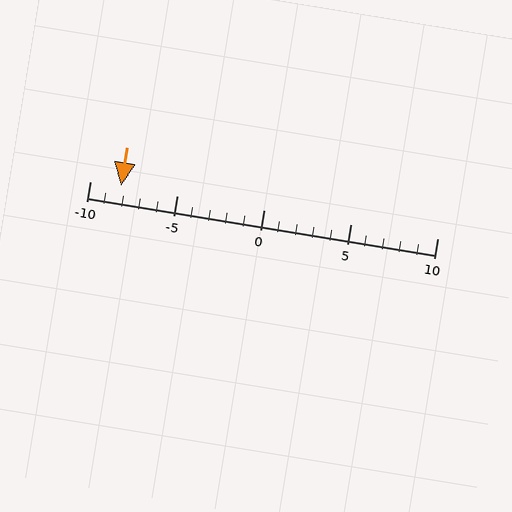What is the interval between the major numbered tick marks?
The major tick marks are spaced 5 units apart.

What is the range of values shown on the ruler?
The ruler shows values from -10 to 10.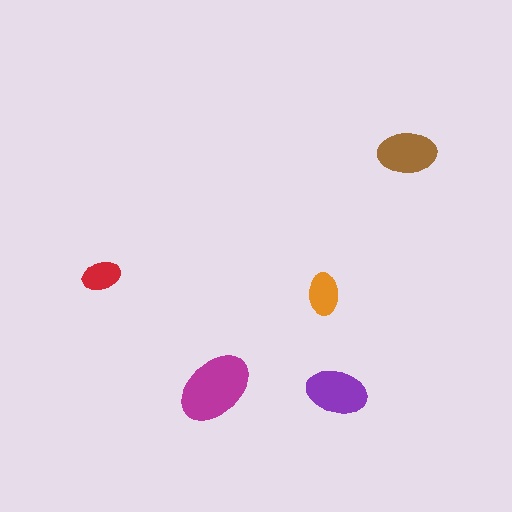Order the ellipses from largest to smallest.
the magenta one, the purple one, the brown one, the orange one, the red one.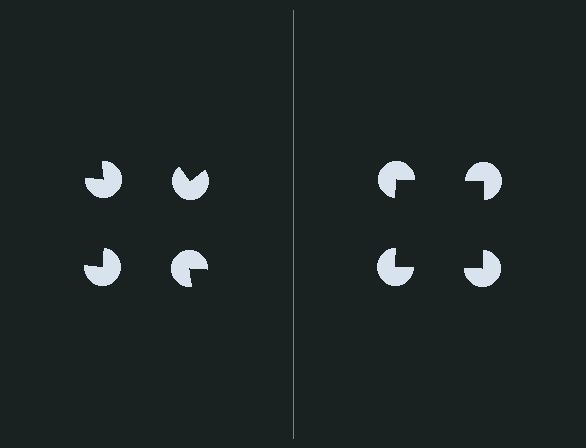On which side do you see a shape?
An illusory square appears on the right side. On the left side the wedge cuts are rotated, so no coherent shape forms.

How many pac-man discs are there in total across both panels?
8 — 4 on each side.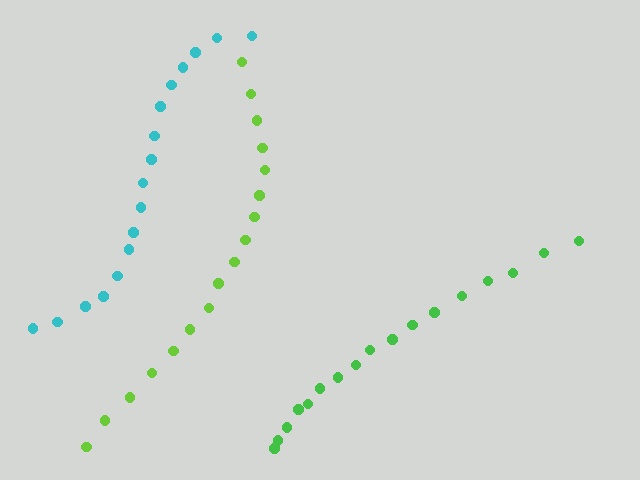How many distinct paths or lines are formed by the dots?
There are 3 distinct paths.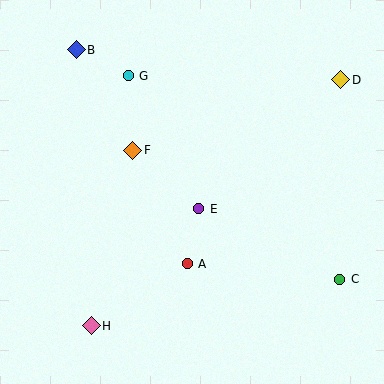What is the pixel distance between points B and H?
The distance between B and H is 276 pixels.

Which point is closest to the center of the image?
Point E at (199, 209) is closest to the center.